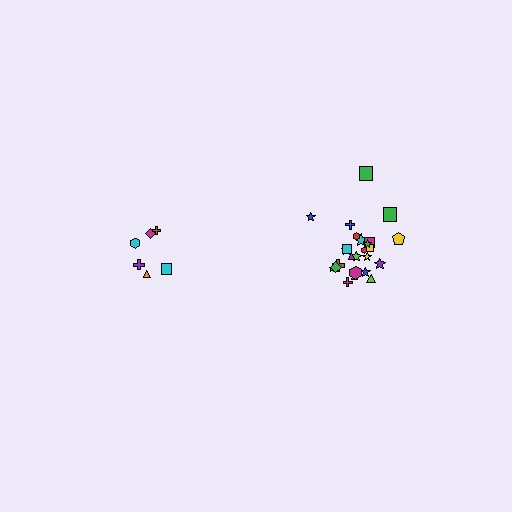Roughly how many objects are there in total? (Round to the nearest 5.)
Roughly 30 objects in total.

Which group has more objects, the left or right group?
The right group.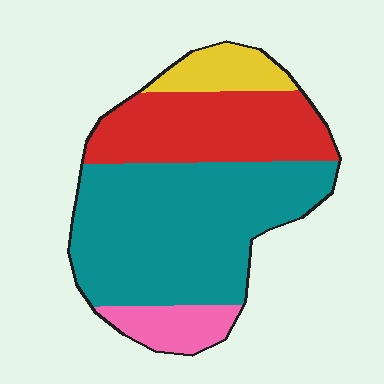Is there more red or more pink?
Red.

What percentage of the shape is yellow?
Yellow takes up about one tenth (1/10) of the shape.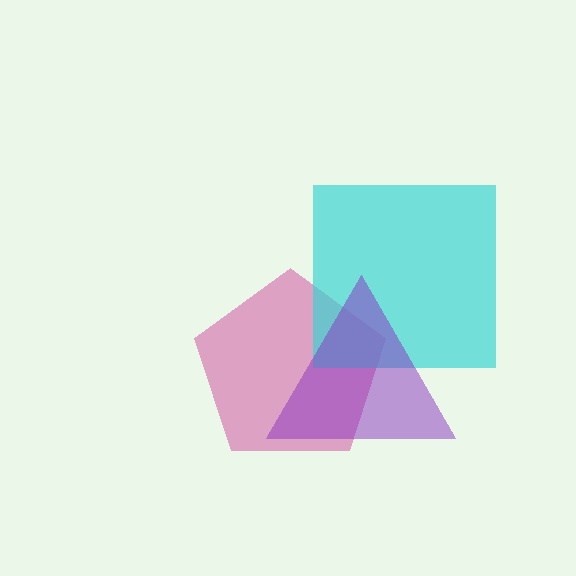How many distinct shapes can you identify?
There are 3 distinct shapes: a magenta pentagon, a cyan square, a purple triangle.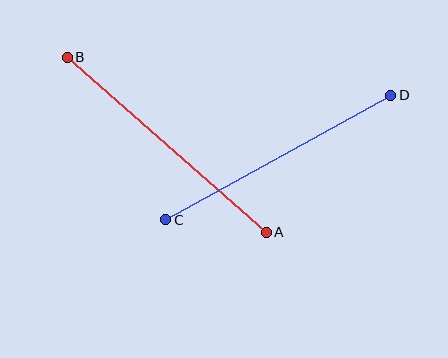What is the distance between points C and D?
The distance is approximately 257 pixels.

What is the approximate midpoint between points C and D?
The midpoint is at approximately (278, 158) pixels.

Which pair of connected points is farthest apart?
Points A and B are farthest apart.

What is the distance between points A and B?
The distance is approximately 265 pixels.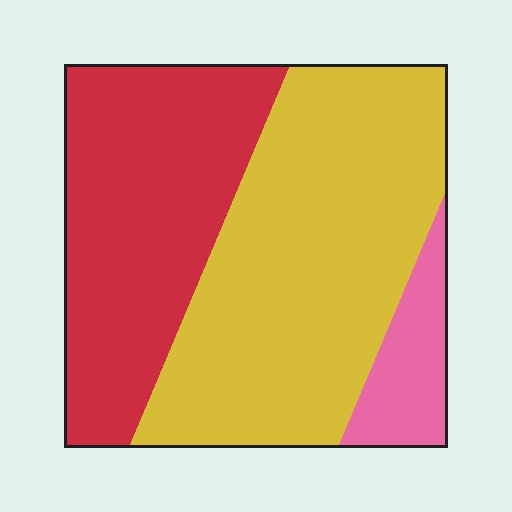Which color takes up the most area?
Yellow, at roughly 50%.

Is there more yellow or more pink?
Yellow.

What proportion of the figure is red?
Red covers 38% of the figure.